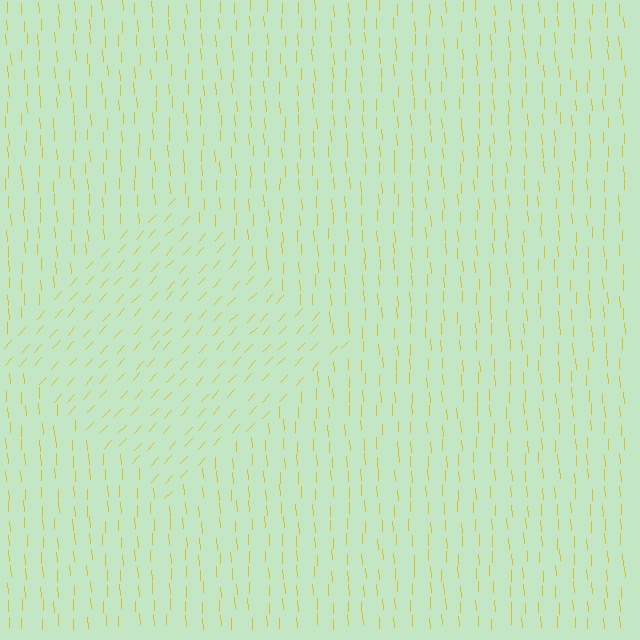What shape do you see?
I see a diamond.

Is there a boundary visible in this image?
Yes, there is a texture boundary formed by a change in line orientation.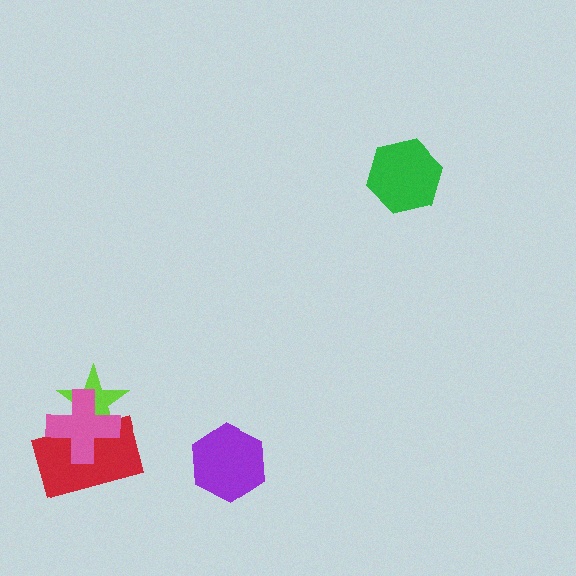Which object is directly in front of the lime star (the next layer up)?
The red rectangle is directly in front of the lime star.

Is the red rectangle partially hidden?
Yes, it is partially covered by another shape.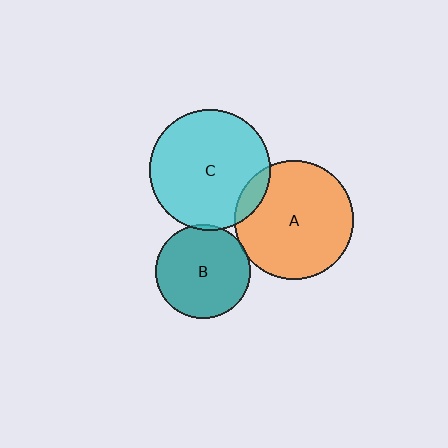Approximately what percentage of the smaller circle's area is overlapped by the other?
Approximately 5%.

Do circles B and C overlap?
Yes.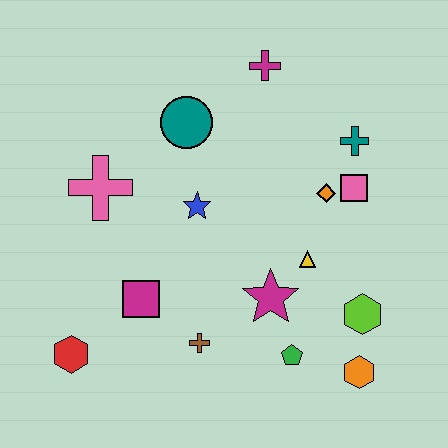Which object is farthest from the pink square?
The red hexagon is farthest from the pink square.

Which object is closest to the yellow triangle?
The magenta star is closest to the yellow triangle.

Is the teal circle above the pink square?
Yes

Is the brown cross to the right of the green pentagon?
No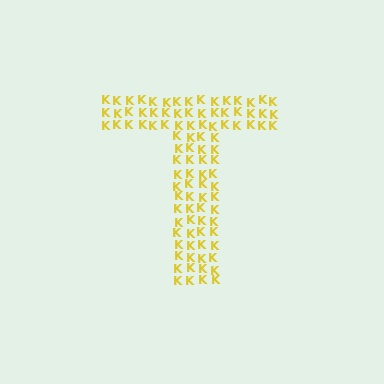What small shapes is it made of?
It is made of small letter K's.